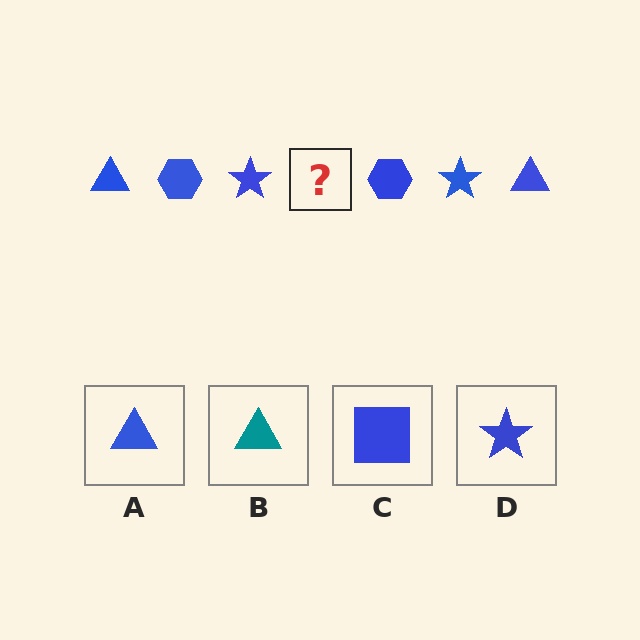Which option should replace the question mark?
Option A.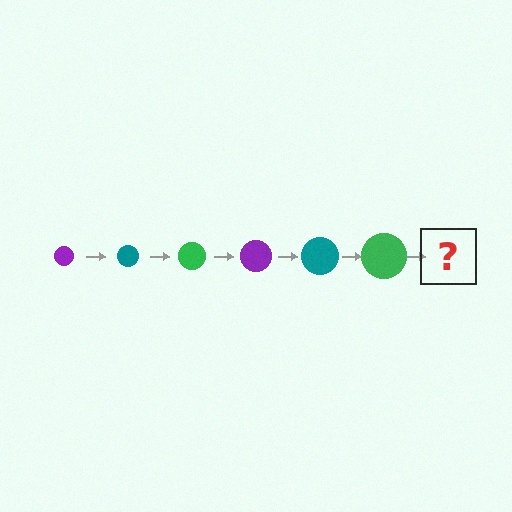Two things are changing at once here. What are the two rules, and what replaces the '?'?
The two rules are that the circle grows larger each step and the color cycles through purple, teal, and green. The '?' should be a purple circle, larger than the previous one.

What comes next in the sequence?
The next element should be a purple circle, larger than the previous one.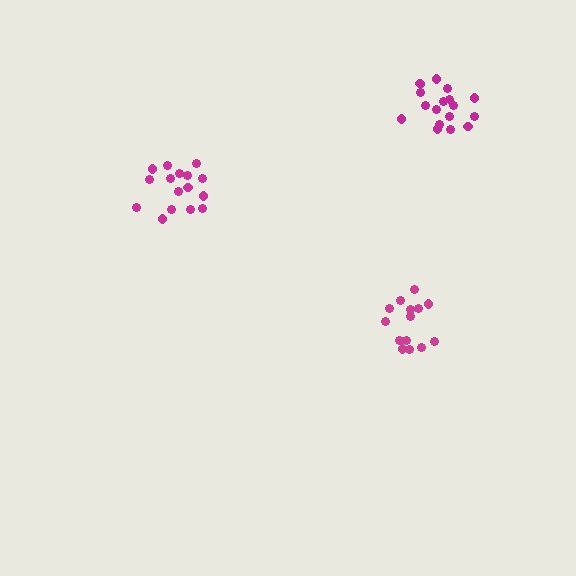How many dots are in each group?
Group 1: 14 dots, Group 2: 16 dots, Group 3: 18 dots (48 total).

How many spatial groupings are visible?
There are 3 spatial groupings.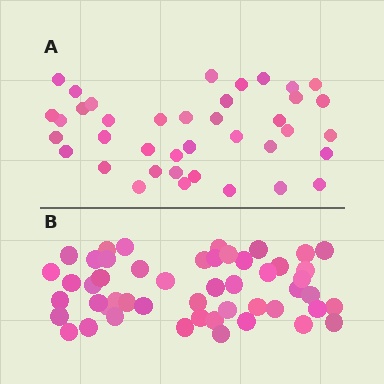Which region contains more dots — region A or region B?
Region B (the bottom region) has more dots.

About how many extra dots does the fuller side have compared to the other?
Region B has roughly 12 or so more dots than region A.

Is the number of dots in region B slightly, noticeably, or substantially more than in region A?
Region B has noticeably more, but not dramatically so. The ratio is roughly 1.3 to 1.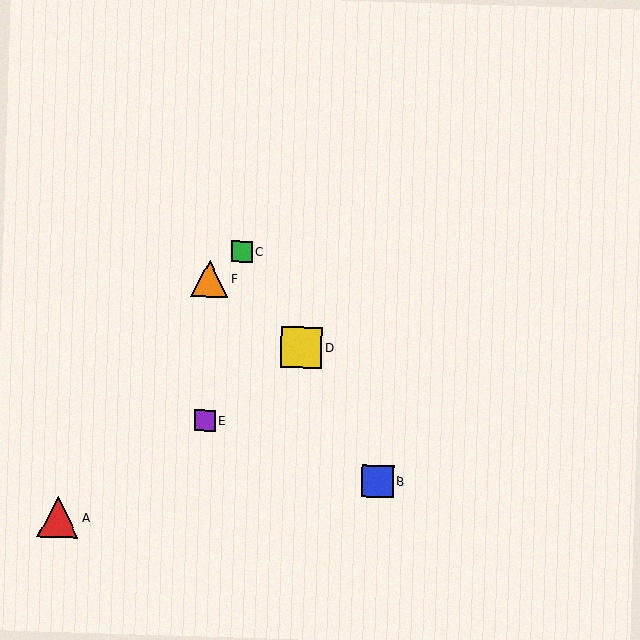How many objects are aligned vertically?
2 objects (E, F) are aligned vertically.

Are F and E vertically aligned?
Yes, both are at x≈209.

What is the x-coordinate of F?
Object F is at x≈209.